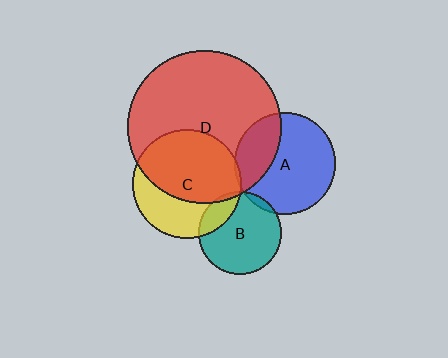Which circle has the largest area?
Circle D (red).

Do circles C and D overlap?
Yes.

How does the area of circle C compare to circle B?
Approximately 1.7 times.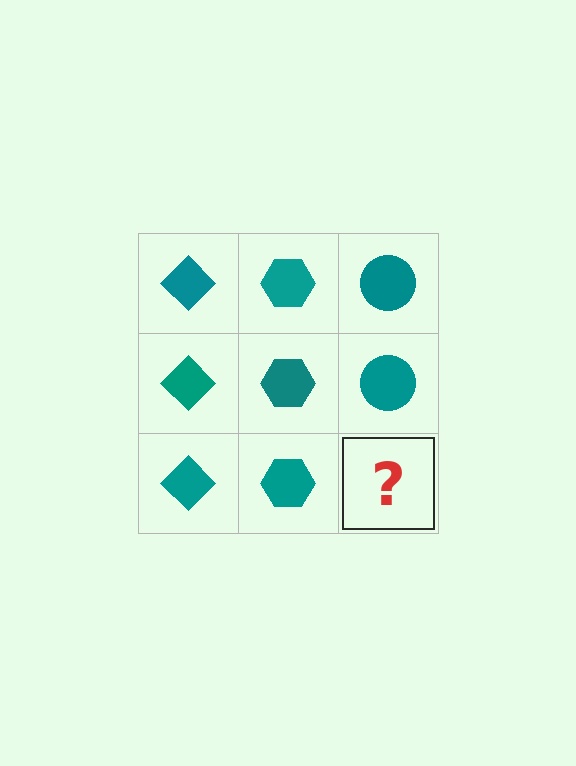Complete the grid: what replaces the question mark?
The question mark should be replaced with a teal circle.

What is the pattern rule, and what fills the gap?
The rule is that each column has a consistent shape. The gap should be filled with a teal circle.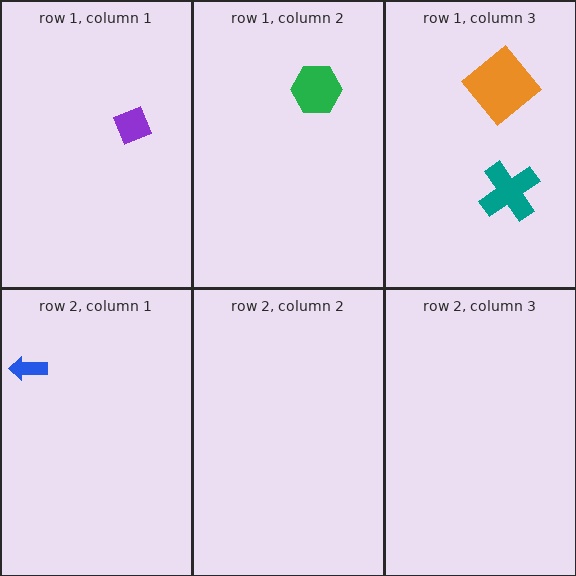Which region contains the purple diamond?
The row 1, column 1 region.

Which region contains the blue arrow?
The row 2, column 1 region.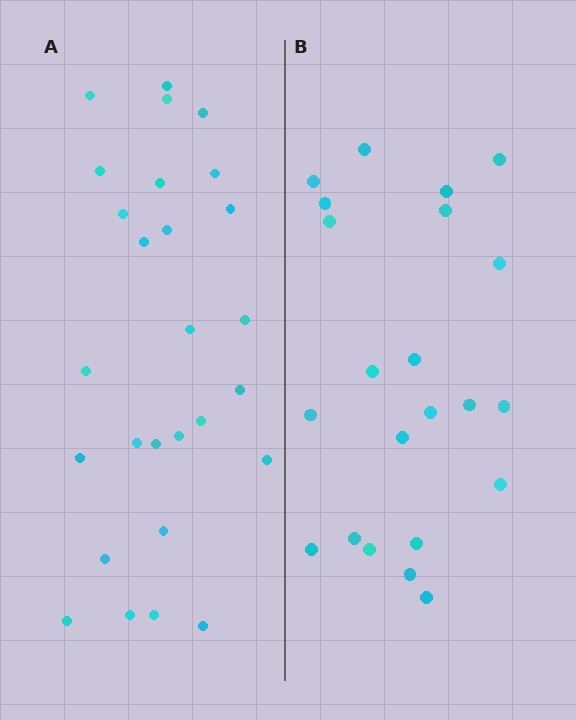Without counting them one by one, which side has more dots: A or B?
Region A (the left region) has more dots.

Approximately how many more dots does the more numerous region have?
Region A has about 5 more dots than region B.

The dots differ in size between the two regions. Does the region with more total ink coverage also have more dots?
No. Region B has more total ink coverage because its dots are larger, but region A actually contains more individual dots. Total area can be misleading — the number of items is what matters here.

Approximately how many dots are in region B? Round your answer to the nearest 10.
About 20 dots. (The exact count is 22, which rounds to 20.)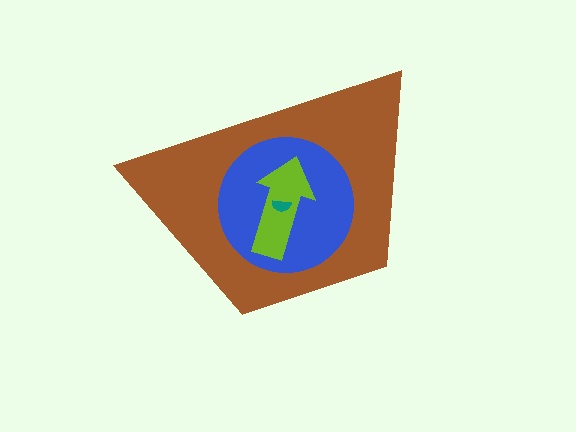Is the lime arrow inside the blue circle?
Yes.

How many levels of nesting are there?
4.